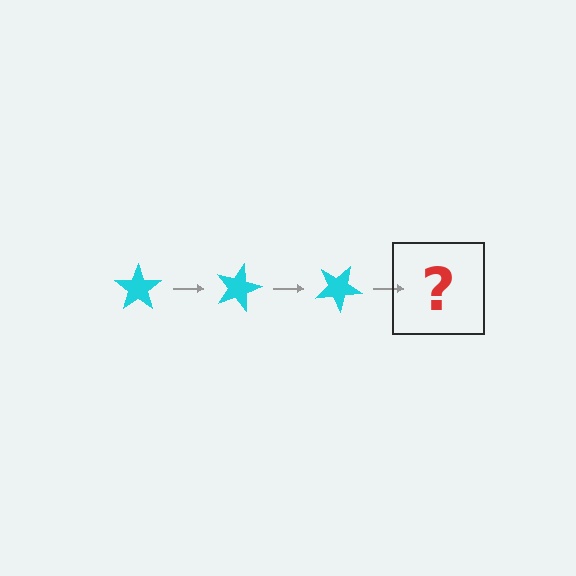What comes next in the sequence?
The next element should be a cyan star rotated 45 degrees.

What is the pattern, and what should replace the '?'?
The pattern is that the star rotates 15 degrees each step. The '?' should be a cyan star rotated 45 degrees.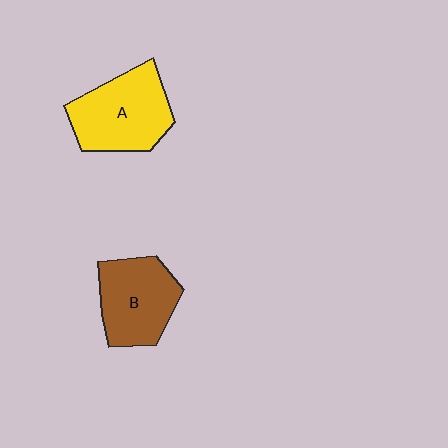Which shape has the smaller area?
Shape B (brown).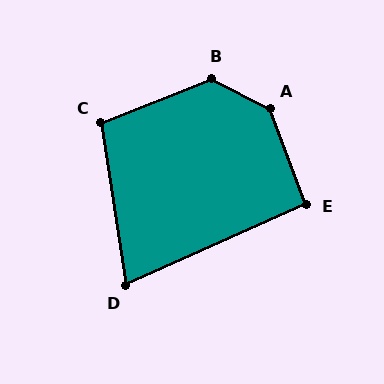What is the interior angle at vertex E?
Approximately 94 degrees (approximately right).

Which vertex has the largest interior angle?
A, at approximately 137 degrees.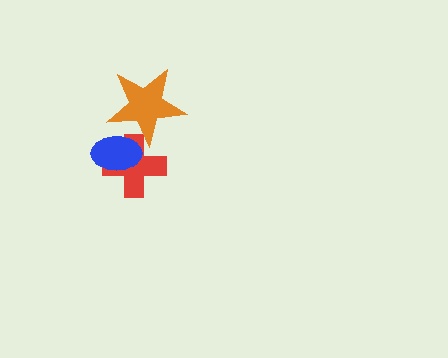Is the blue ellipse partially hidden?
Yes, it is partially covered by another shape.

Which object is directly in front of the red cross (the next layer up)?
The blue ellipse is directly in front of the red cross.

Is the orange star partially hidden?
No, no other shape covers it.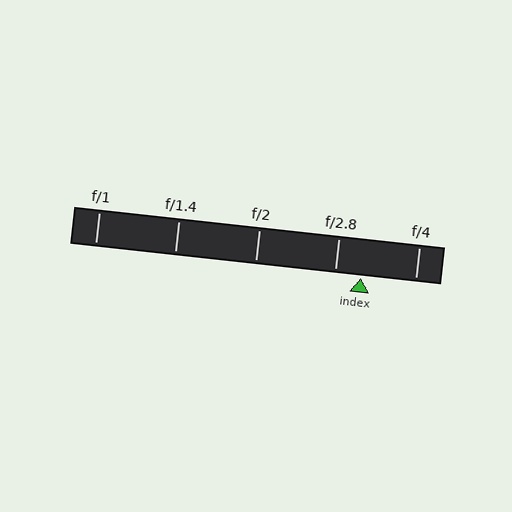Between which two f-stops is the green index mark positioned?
The index mark is between f/2.8 and f/4.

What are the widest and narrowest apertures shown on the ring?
The widest aperture shown is f/1 and the narrowest is f/4.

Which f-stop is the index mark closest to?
The index mark is closest to f/2.8.